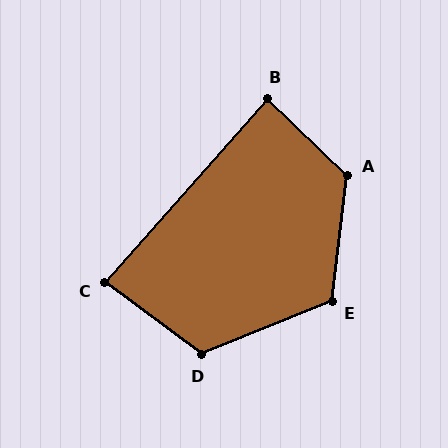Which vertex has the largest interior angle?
A, at approximately 127 degrees.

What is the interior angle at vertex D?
Approximately 121 degrees (obtuse).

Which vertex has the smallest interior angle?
C, at approximately 85 degrees.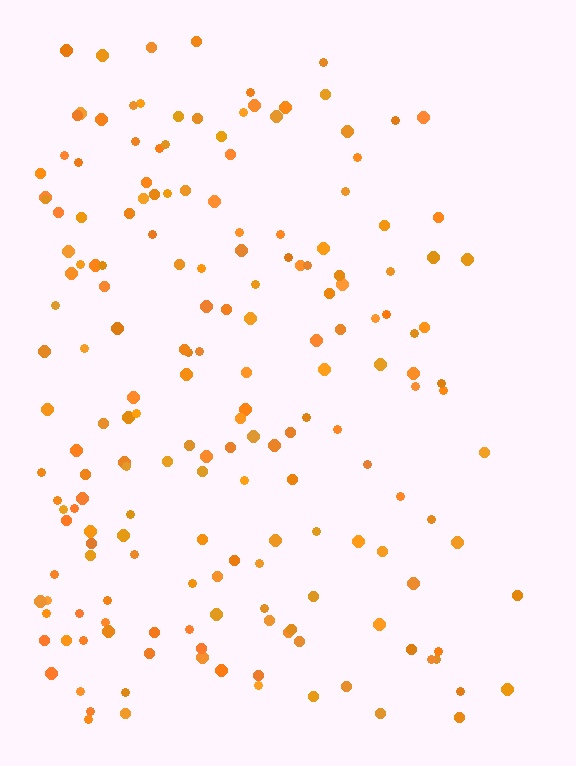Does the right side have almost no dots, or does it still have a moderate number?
Still a moderate number, just noticeably fewer than the left.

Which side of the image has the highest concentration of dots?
The left.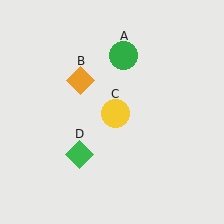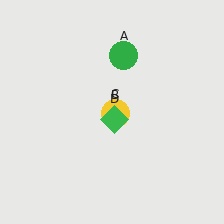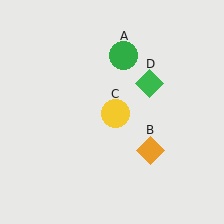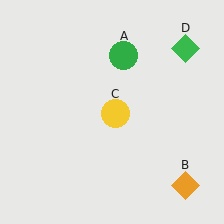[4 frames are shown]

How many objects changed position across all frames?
2 objects changed position: orange diamond (object B), green diamond (object D).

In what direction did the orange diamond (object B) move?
The orange diamond (object B) moved down and to the right.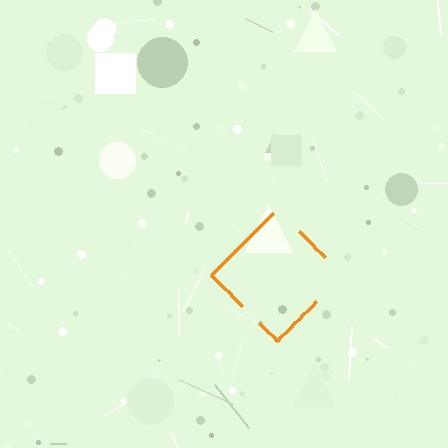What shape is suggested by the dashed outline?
The dashed outline suggests a diamond.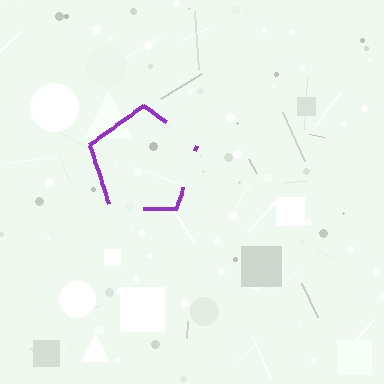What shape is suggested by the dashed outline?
The dashed outline suggests a pentagon.